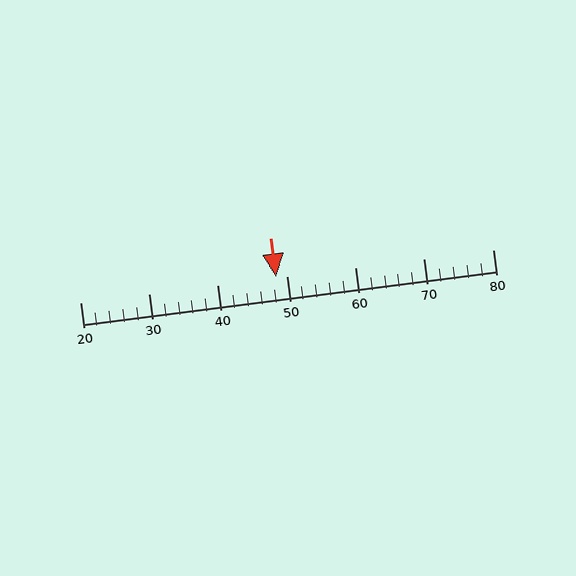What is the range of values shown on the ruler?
The ruler shows values from 20 to 80.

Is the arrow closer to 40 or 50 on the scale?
The arrow is closer to 50.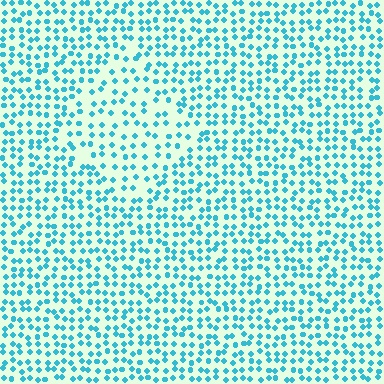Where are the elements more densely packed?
The elements are more densely packed outside the diamond boundary.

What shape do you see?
I see a diamond.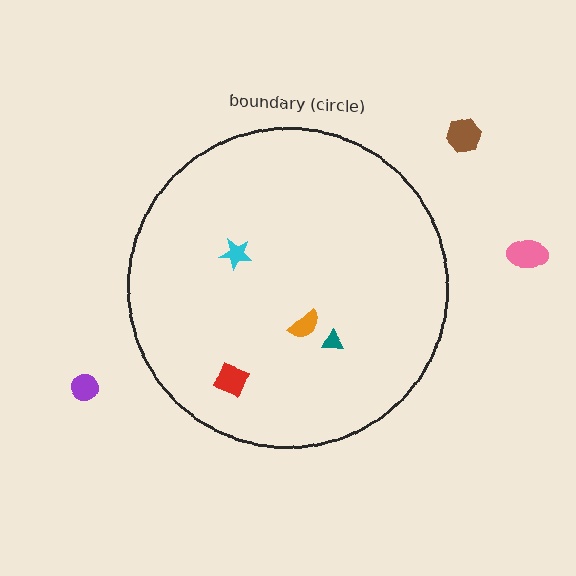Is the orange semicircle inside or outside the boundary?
Inside.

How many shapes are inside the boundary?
4 inside, 3 outside.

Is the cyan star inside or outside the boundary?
Inside.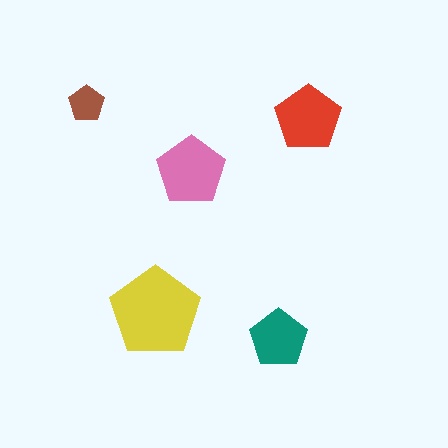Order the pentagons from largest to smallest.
the yellow one, the pink one, the red one, the teal one, the brown one.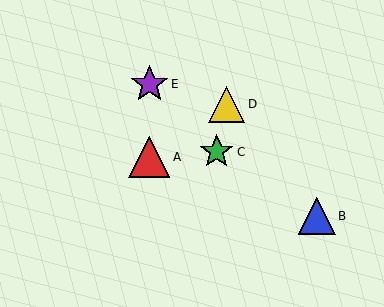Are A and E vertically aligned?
Yes, both are at x≈149.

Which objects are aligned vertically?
Objects A, E are aligned vertically.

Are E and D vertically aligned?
No, E is at x≈149 and D is at x≈227.